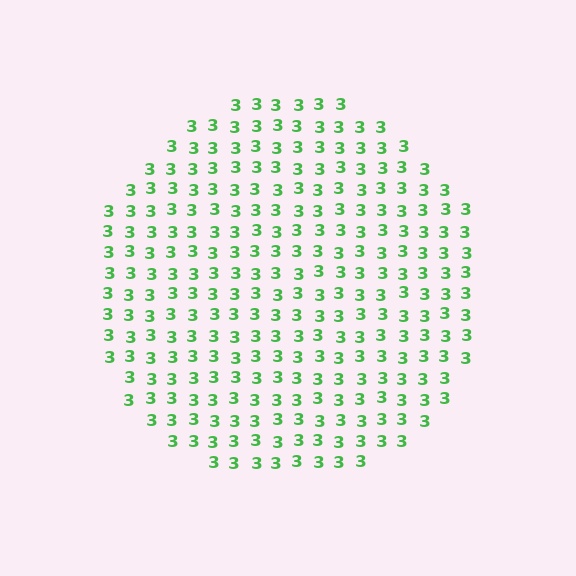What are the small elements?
The small elements are digit 3's.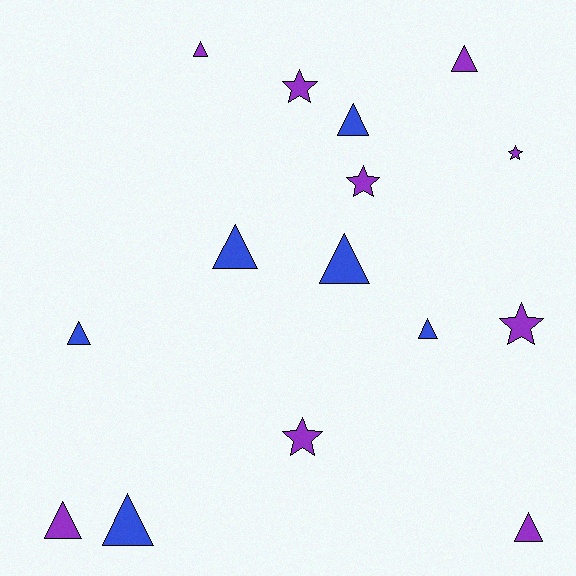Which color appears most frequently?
Purple, with 9 objects.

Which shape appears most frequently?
Triangle, with 10 objects.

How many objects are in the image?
There are 15 objects.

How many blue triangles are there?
There are 6 blue triangles.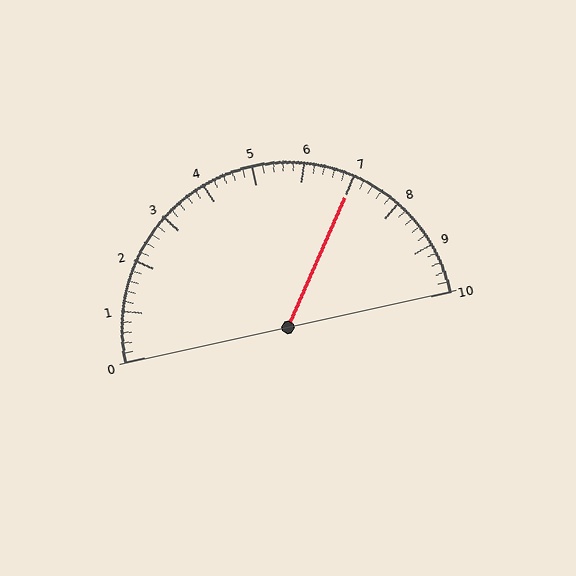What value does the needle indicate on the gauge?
The needle indicates approximately 7.0.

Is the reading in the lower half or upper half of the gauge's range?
The reading is in the upper half of the range (0 to 10).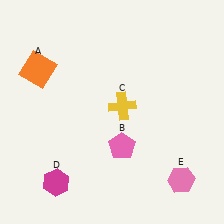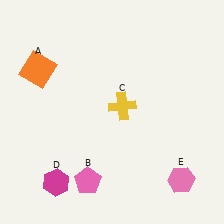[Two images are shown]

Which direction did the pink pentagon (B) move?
The pink pentagon (B) moved down.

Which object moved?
The pink pentagon (B) moved down.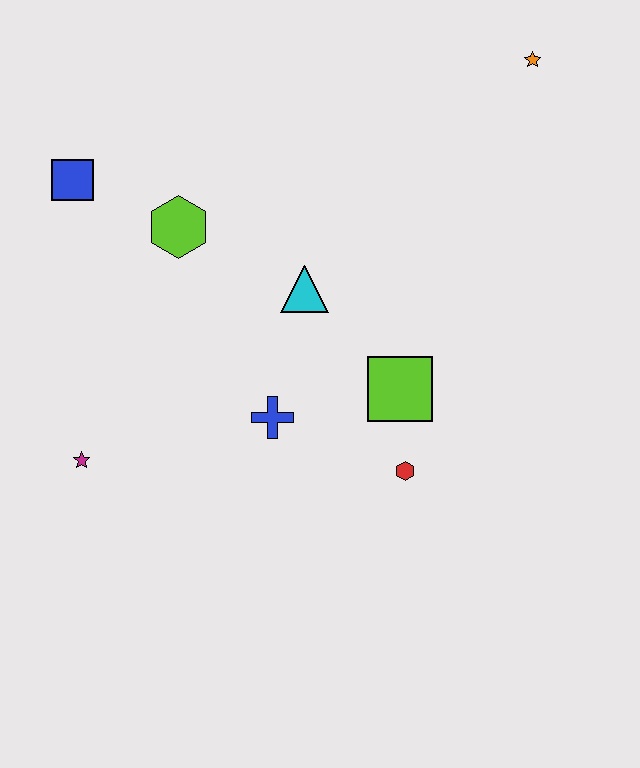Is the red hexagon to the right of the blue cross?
Yes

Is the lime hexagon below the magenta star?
No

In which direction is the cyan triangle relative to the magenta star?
The cyan triangle is to the right of the magenta star.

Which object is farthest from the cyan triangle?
The orange star is farthest from the cyan triangle.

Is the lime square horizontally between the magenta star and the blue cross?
No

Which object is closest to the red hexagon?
The lime square is closest to the red hexagon.